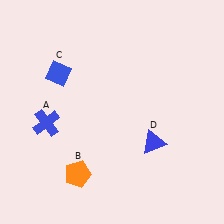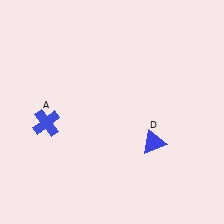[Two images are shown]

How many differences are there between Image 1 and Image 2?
There are 2 differences between the two images.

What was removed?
The blue diamond (C), the orange pentagon (B) were removed in Image 2.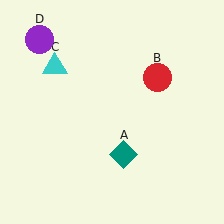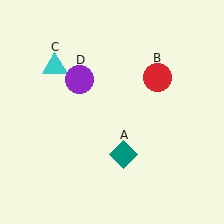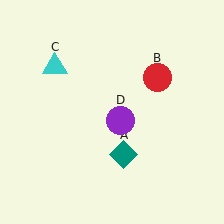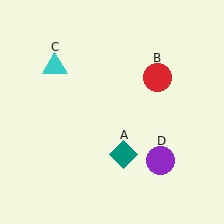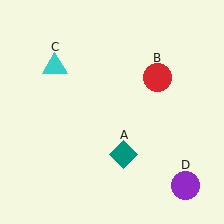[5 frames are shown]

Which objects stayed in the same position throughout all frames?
Teal diamond (object A) and red circle (object B) and cyan triangle (object C) remained stationary.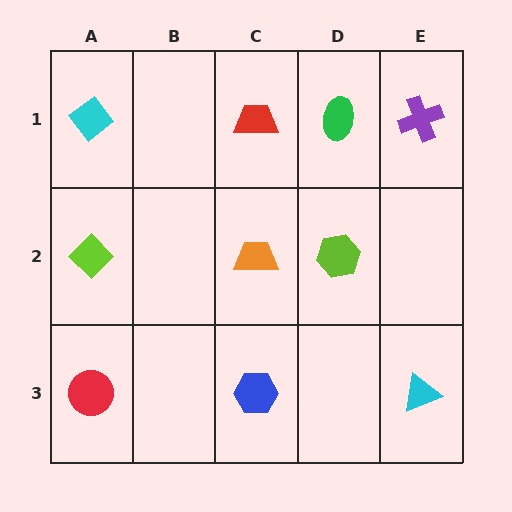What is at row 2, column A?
A lime diamond.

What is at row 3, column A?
A red circle.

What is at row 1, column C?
A red trapezoid.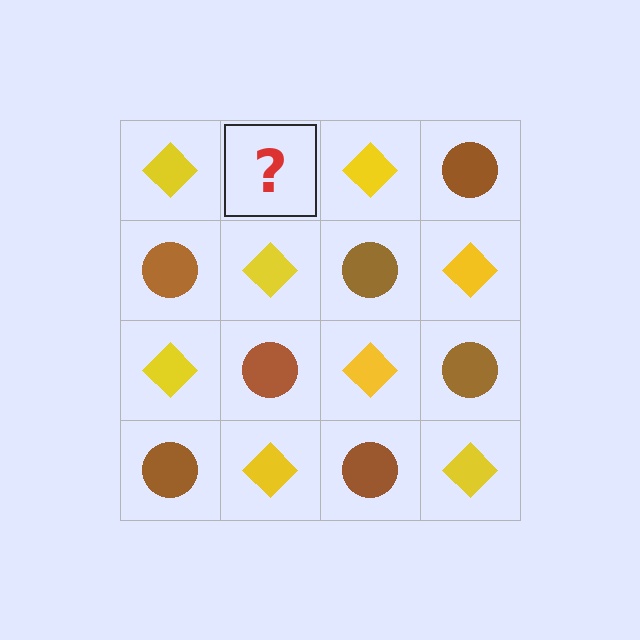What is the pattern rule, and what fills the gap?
The rule is that it alternates yellow diamond and brown circle in a checkerboard pattern. The gap should be filled with a brown circle.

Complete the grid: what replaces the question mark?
The question mark should be replaced with a brown circle.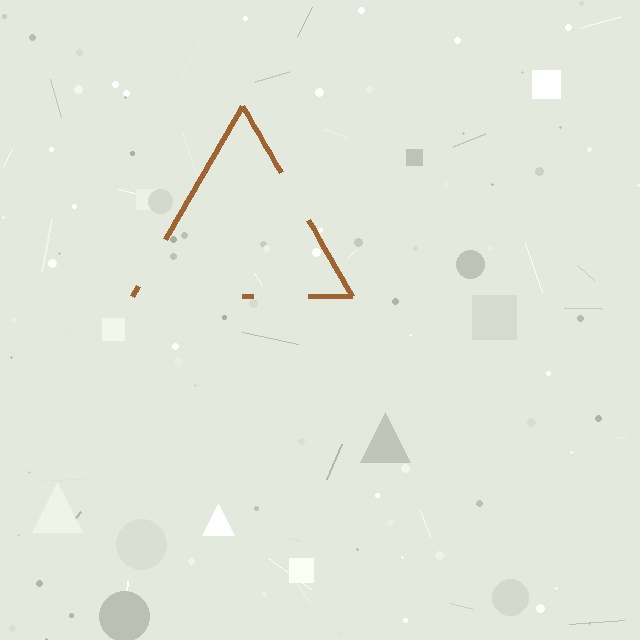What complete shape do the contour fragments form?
The contour fragments form a triangle.